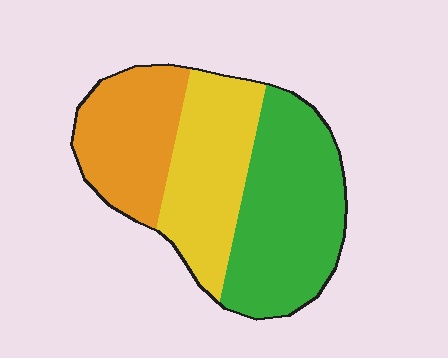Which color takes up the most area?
Green, at roughly 40%.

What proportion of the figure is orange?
Orange covers about 25% of the figure.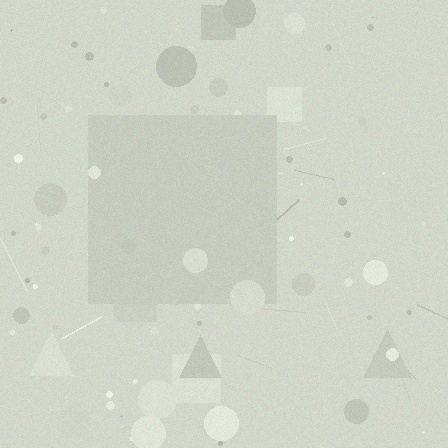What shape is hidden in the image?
A square is hidden in the image.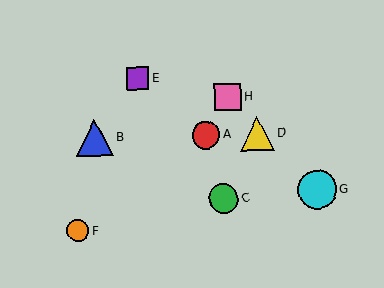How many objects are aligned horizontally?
3 objects (A, B, D) are aligned horizontally.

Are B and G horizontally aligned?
No, B is at y≈138 and G is at y≈190.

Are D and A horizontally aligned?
Yes, both are at y≈133.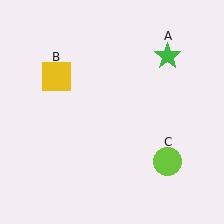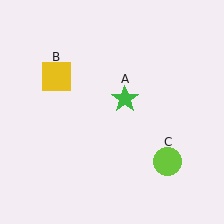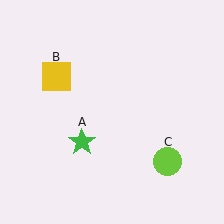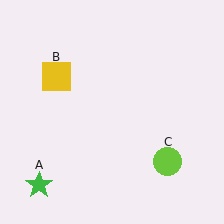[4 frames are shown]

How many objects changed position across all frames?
1 object changed position: green star (object A).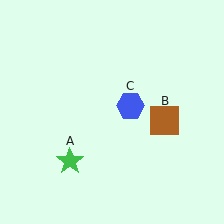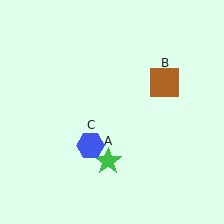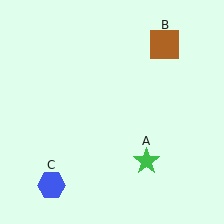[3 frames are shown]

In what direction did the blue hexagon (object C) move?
The blue hexagon (object C) moved down and to the left.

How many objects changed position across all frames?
3 objects changed position: green star (object A), brown square (object B), blue hexagon (object C).